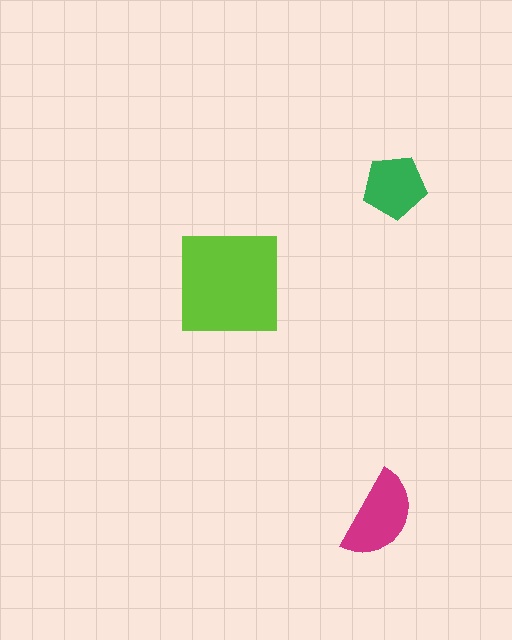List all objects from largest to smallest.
The lime square, the magenta semicircle, the green pentagon.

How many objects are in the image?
There are 3 objects in the image.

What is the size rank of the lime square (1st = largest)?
1st.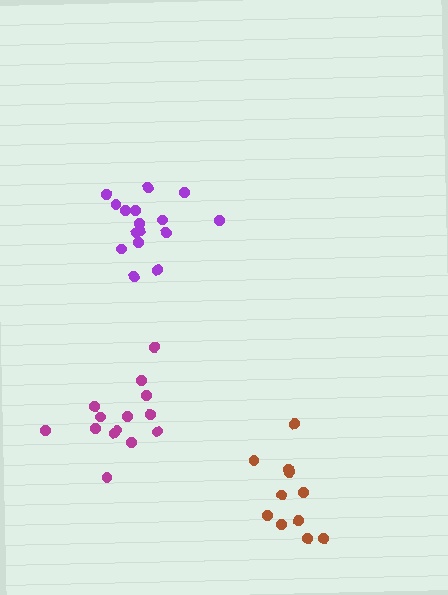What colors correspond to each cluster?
The clusters are colored: purple, brown, magenta.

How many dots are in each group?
Group 1: 16 dots, Group 2: 11 dots, Group 3: 14 dots (41 total).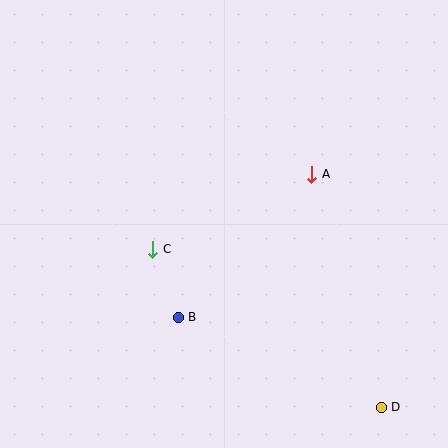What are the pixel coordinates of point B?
Point B is at (178, 317).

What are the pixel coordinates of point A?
Point A is at (312, 174).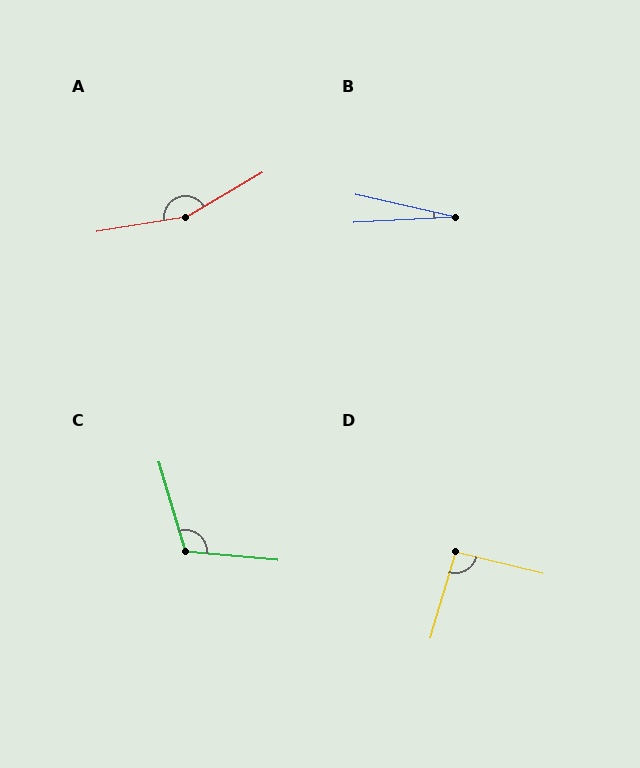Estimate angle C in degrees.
Approximately 112 degrees.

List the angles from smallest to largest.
B (16°), D (93°), C (112°), A (159°).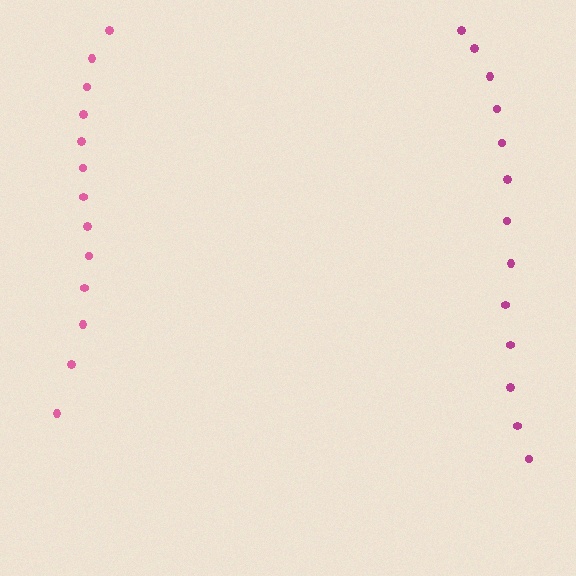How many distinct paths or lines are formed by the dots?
There are 2 distinct paths.